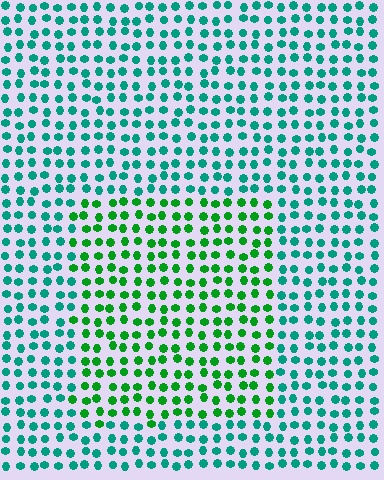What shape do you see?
I see a rectangle.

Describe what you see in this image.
The image is filled with small teal elements in a uniform arrangement. A rectangle-shaped region is visible where the elements are tinted to a slightly different hue, forming a subtle color boundary.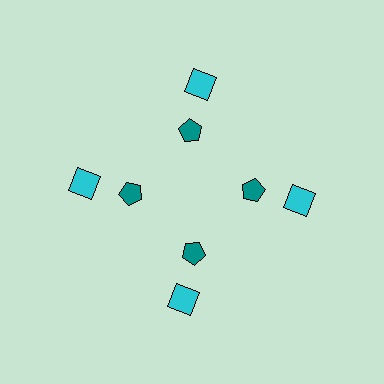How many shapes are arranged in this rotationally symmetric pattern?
There are 8 shapes, arranged in 4 groups of 2.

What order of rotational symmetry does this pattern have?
This pattern has 4-fold rotational symmetry.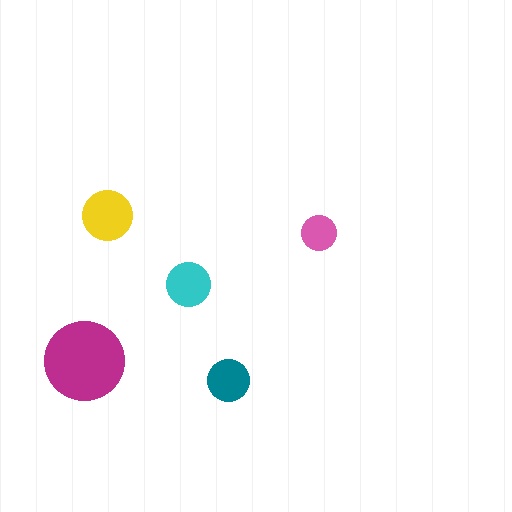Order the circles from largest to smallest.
the magenta one, the yellow one, the cyan one, the teal one, the pink one.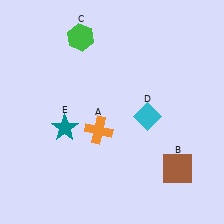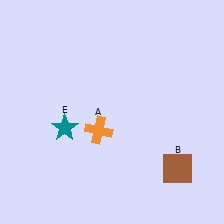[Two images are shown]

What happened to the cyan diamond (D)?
The cyan diamond (D) was removed in Image 2. It was in the bottom-right area of Image 1.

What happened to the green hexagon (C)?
The green hexagon (C) was removed in Image 2. It was in the top-left area of Image 1.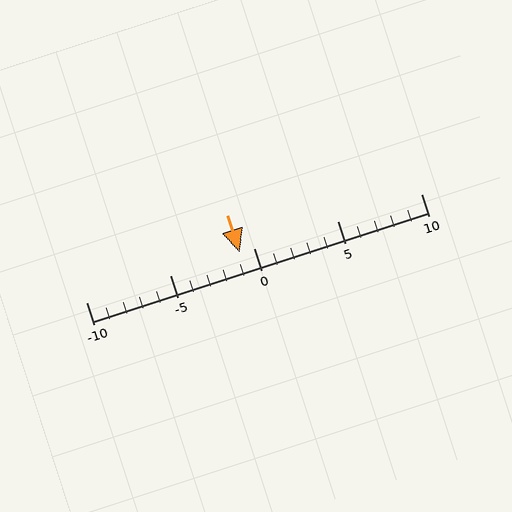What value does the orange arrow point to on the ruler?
The orange arrow points to approximately -1.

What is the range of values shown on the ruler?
The ruler shows values from -10 to 10.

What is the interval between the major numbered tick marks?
The major tick marks are spaced 5 units apart.